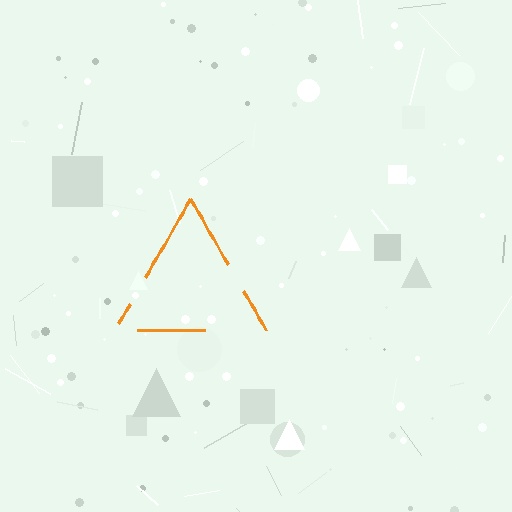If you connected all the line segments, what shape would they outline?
They would outline a triangle.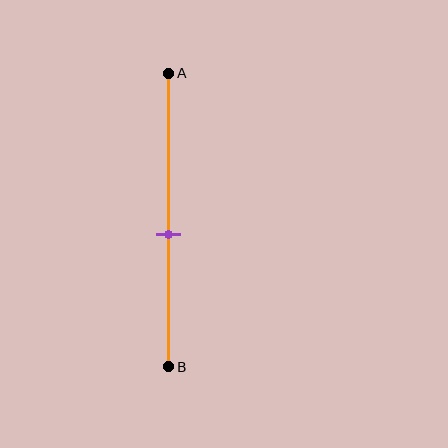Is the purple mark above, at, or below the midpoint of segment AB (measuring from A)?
The purple mark is below the midpoint of segment AB.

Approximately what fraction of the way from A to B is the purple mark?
The purple mark is approximately 55% of the way from A to B.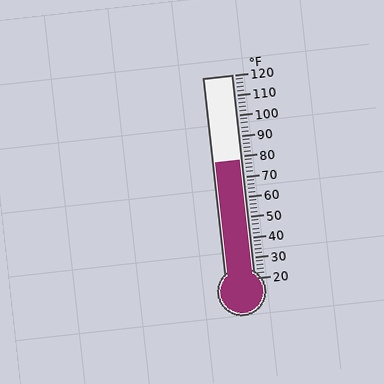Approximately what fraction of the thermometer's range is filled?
The thermometer is filled to approximately 60% of its range.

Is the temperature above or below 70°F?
The temperature is above 70°F.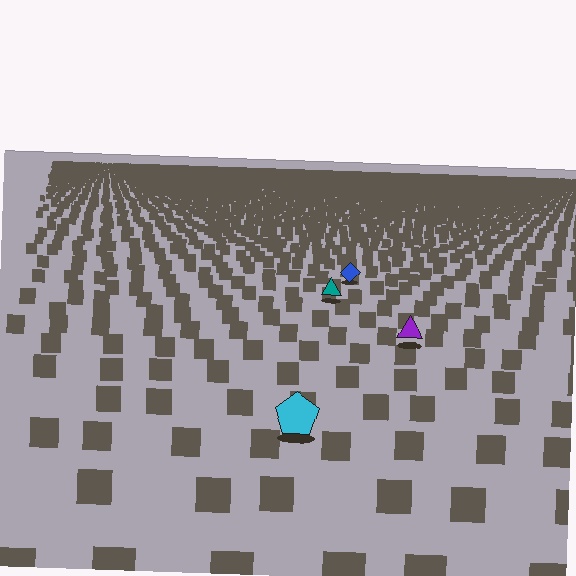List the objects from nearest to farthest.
From nearest to farthest: the cyan pentagon, the purple triangle, the teal triangle, the blue diamond.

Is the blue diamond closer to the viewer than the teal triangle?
No. The teal triangle is closer — you can tell from the texture gradient: the ground texture is coarser near it.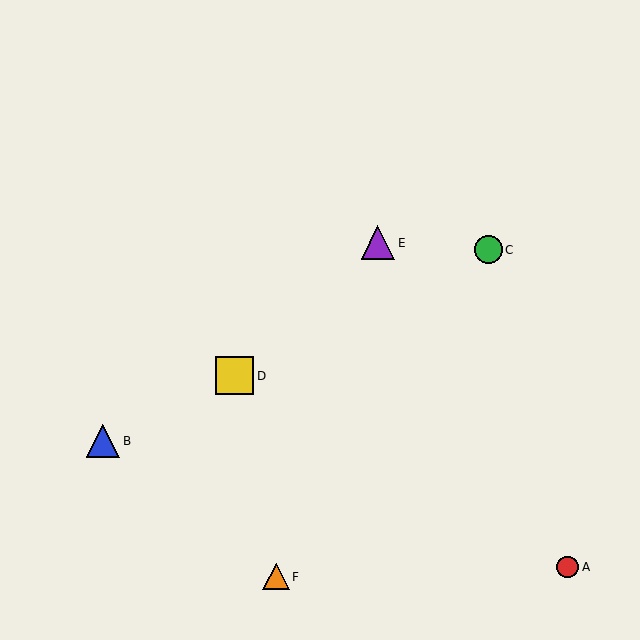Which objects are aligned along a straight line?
Objects B, C, D are aligned along a straight line.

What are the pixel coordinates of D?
Object D is at (235, 376).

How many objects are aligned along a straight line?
3 objects (B, C, D) are aligned along a straight line.